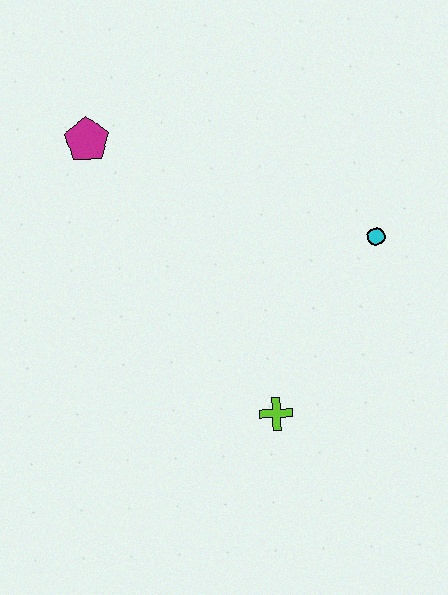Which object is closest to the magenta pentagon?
The cyan circle is closest to the magenta pentagon.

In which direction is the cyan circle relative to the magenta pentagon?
The cyan circle is to the right of the magenta pentagon.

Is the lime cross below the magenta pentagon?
Yes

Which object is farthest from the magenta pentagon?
The lime cross is farthest from the magenta pentagon.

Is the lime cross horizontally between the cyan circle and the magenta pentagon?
Yes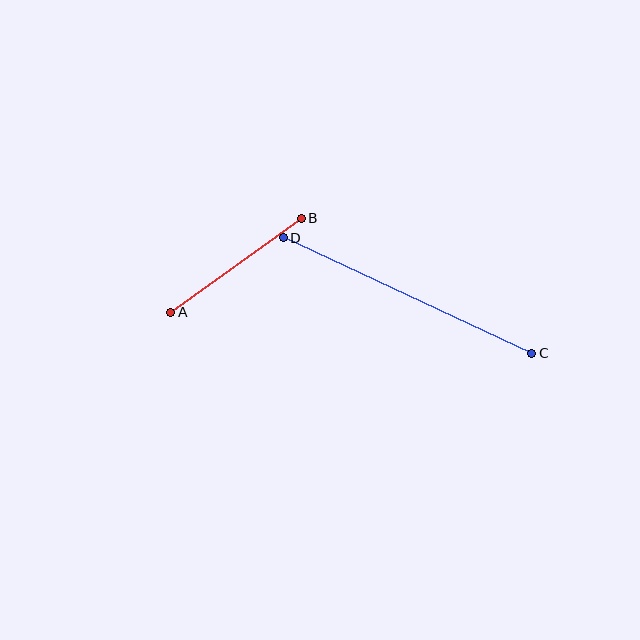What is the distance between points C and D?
The distance is approximately 274 pixels.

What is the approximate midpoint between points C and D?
The midpoint is at approximately (408, 296) pixels.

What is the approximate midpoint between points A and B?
The midpoint is at approximately (236, 265) pixels.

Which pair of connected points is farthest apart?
Points C and D are farthest apart.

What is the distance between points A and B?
The distance is approximately 161 pixels.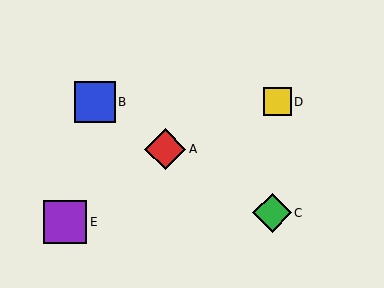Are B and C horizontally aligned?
No, B is at y≈102 and C is at y≈213.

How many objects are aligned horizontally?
2 objects (B, D) are aligned horizontally.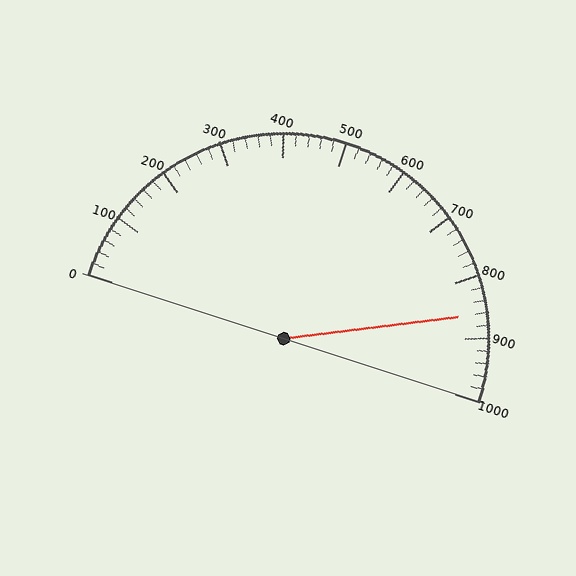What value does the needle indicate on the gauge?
The needle indicates approximately 860.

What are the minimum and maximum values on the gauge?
The gauge ranges from 0 to 1000.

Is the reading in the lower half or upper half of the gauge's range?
The reading is in the upper half of the range (0 to 1000).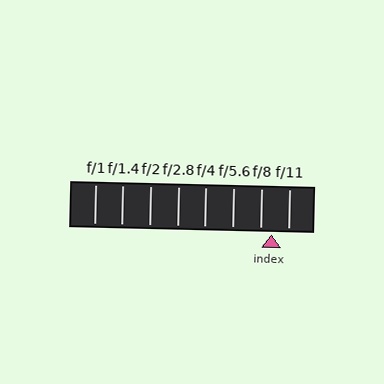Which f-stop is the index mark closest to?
The index mark is closest to f/8.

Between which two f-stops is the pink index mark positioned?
The index mark is between f/8 and f/11.